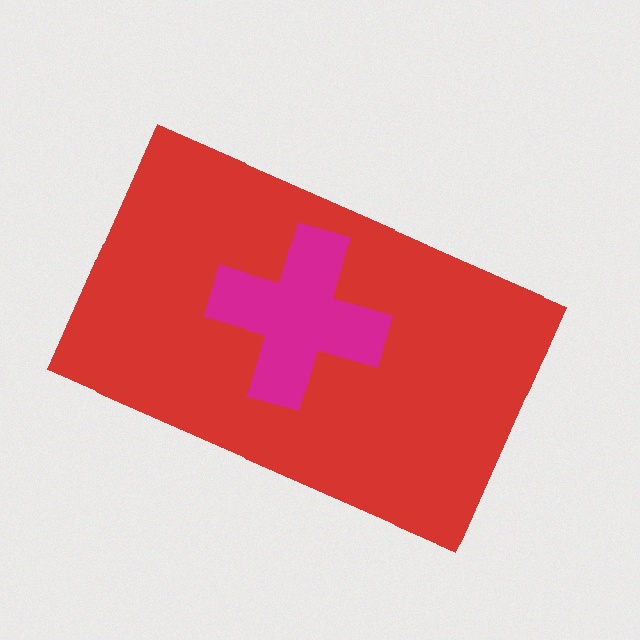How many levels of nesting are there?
2.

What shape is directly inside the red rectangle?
The magenta cross.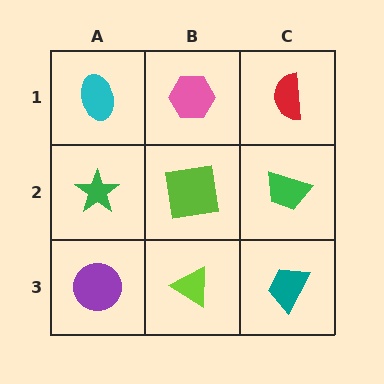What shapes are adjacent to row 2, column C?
A red semicircle (row 1, column C), a teal trapezoid (row 3, column C), a lime square (row 2, column B).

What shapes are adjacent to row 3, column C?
A green trapezoid (row 2, column C), a lime triangle (row 3, column B).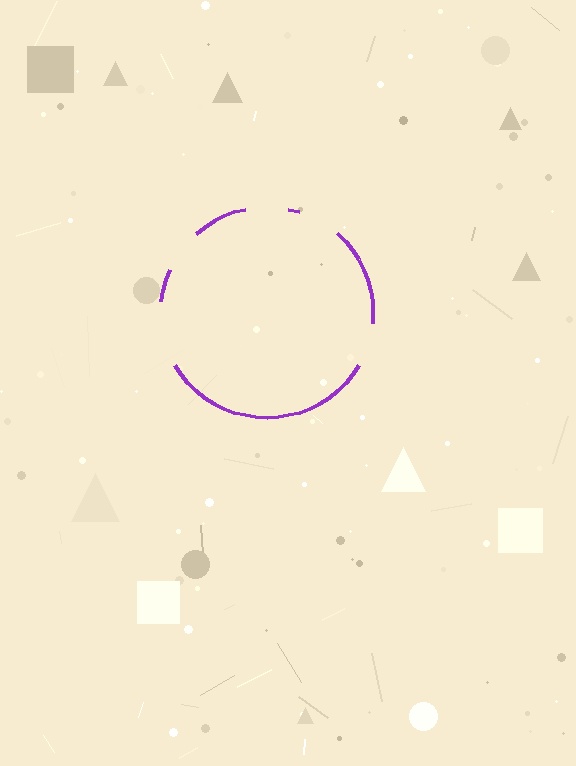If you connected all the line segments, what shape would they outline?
They would outline a circle.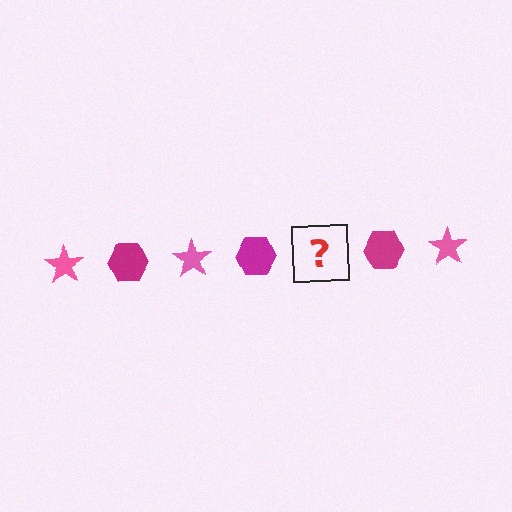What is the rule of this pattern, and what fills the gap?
The rule is that the pattern alternates between pink star and magenta hexagon. The gap should be filled with a pink star.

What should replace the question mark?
The question mark should be replaced with a pink star.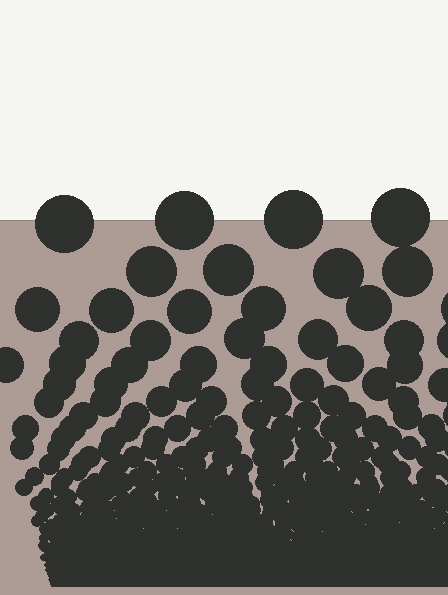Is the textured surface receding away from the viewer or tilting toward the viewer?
The surface appears to tilt toward the viewer. Texture elements get larger and sparser toward the top.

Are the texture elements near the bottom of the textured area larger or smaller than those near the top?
Smaller. The gradient is inverted — elements near the bottom are smaller and denser.